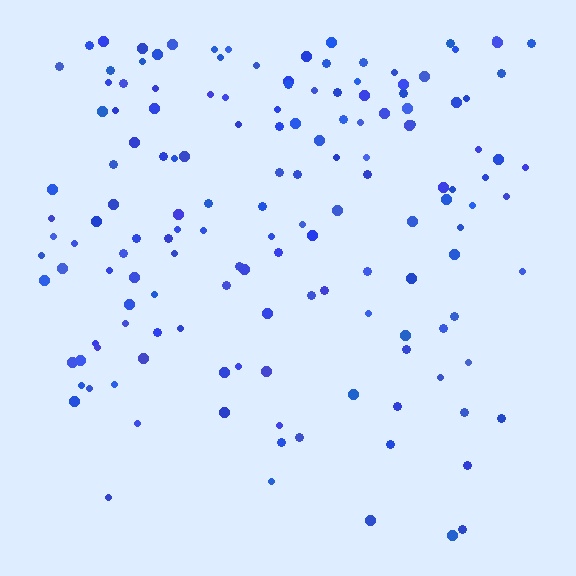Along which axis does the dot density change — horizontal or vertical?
Vertical.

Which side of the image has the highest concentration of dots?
The top.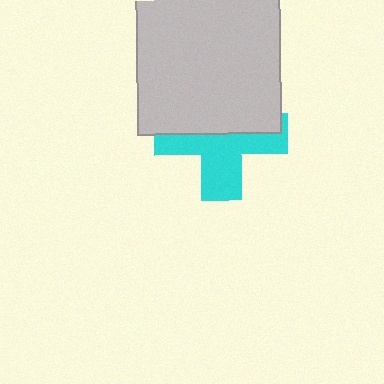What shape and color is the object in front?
The object in front is a light gray rectangle.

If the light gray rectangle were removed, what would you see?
You would see the complete cyan cross.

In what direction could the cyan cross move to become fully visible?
The cyan cross could move down. That would shift it out from behind the light gray rectangle entirely.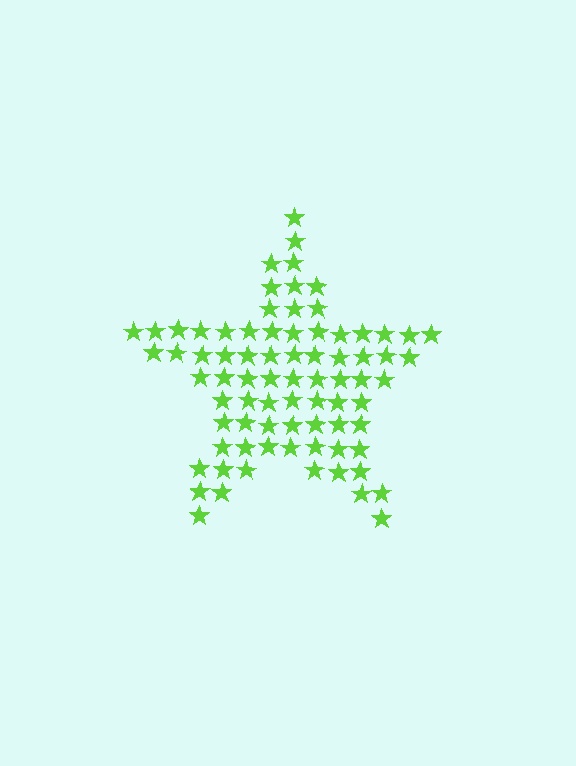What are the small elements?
The small elements are stars.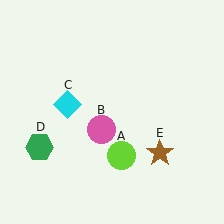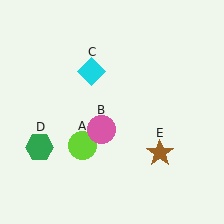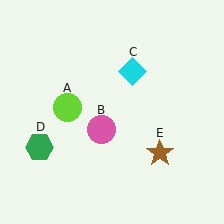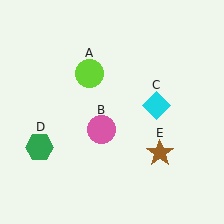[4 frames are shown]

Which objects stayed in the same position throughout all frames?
Pink circle (object B) and green hexagon (object D) and brown star (object E) remained stationary.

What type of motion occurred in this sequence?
The lime circle (object A), cyan diamond (object C) rotated clockwise around the center of the scene.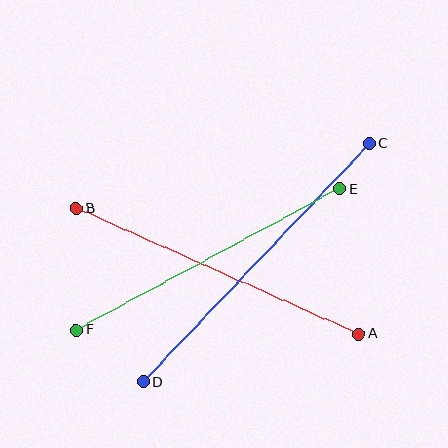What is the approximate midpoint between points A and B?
The midpoint is at approximately (218, 271) pixels.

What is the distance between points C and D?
The distance is approximately 329 pixels.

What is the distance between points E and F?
The distance is approximately 299 pixels.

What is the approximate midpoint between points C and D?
The midpoint is at approximately (256, 263) pixels.